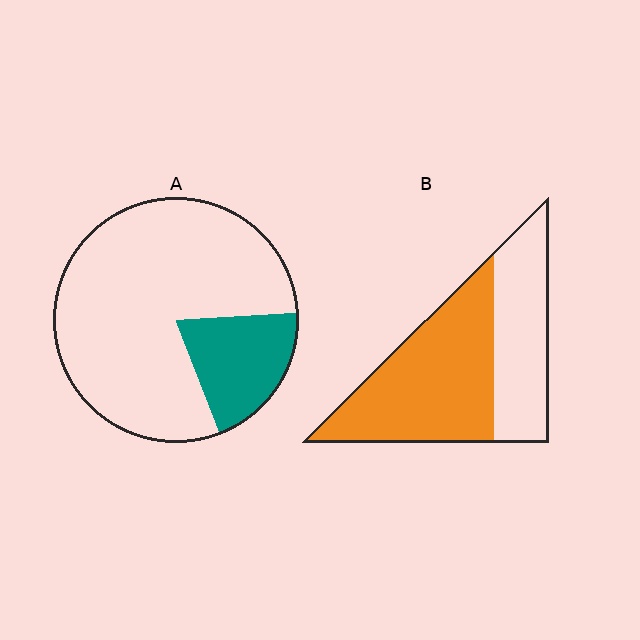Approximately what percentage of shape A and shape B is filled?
A is approximately 20% and B is approximately 60%.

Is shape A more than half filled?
No.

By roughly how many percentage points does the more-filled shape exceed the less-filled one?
By roughly 40 percentage points (B over A).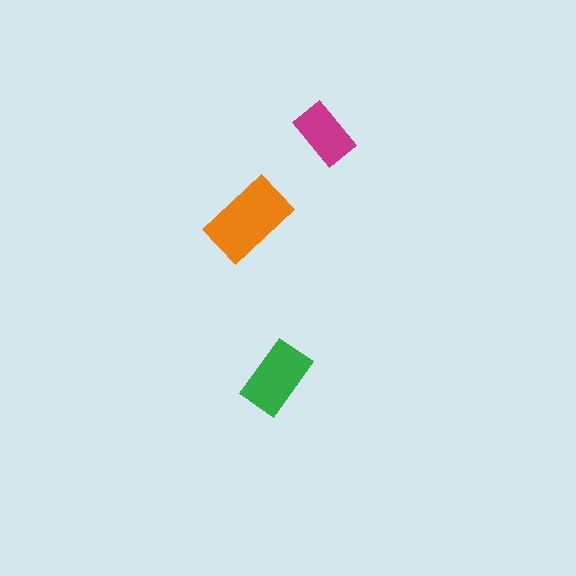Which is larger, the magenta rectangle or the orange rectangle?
The orange one.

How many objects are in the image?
There are 3 objects in the image.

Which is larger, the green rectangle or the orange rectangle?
The orange one.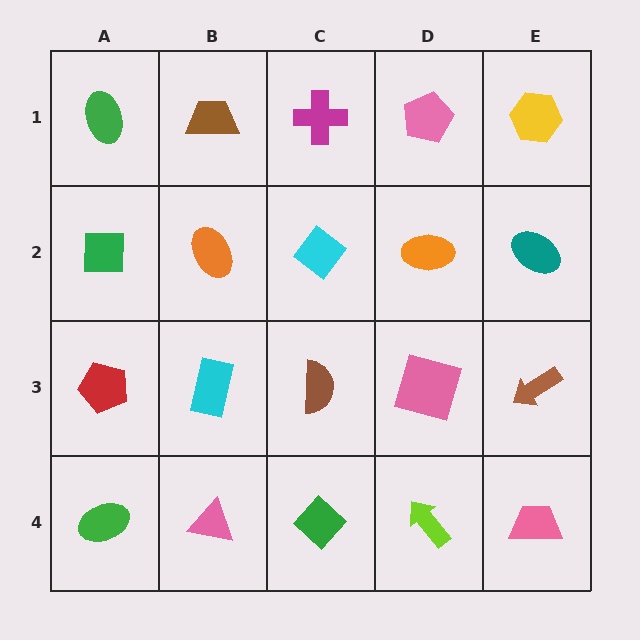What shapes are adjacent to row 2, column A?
A green ellipse (row 1, column A), a red pentagon (row 3, column A), an orange ellipse (row 2, column B).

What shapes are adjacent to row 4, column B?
A cyan rectangle (row 3, column B), a green ellipse (row 4, column A), a green diamond (row 4, column C).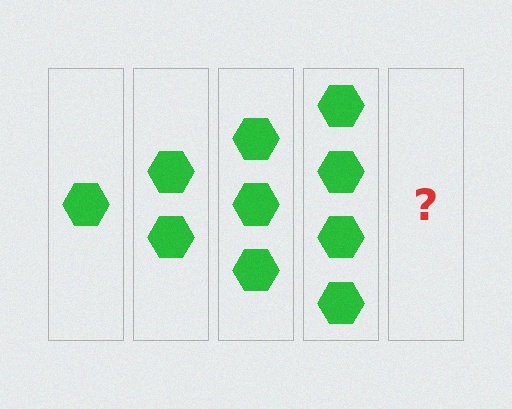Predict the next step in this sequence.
The next step is 5 hexagons.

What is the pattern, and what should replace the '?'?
The pattern is that each step adds one more hexagon. The '?' should be 5 hexagons.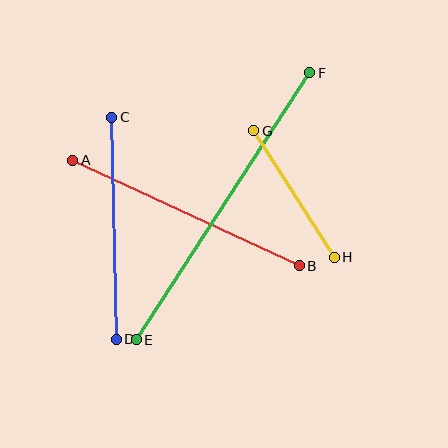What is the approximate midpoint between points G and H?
The midpoint is at approximately (294, 194) pixels.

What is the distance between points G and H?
The distance is approximately 150 pixels.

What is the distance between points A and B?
The distance is approximately 250 pixels.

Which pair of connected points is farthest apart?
Points E and F are farthest apart.